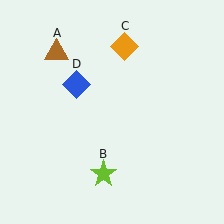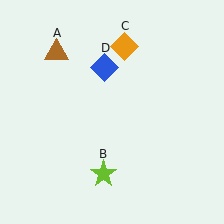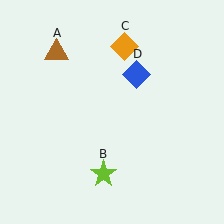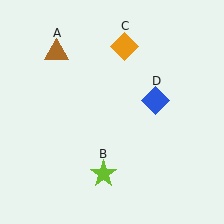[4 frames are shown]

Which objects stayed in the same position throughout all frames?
Brown triangle (object A) and lime star (object B) and orange diamond (object C) remained stationary.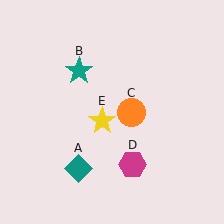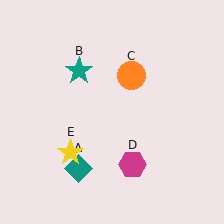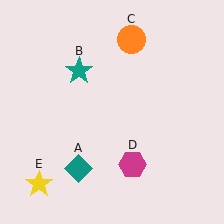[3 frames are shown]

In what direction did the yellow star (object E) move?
The yellow star (object E) moved down and to the left.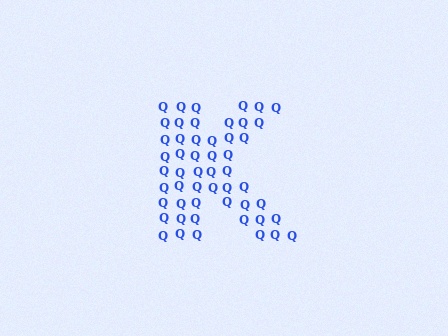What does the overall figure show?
The overall figure shows the letter K.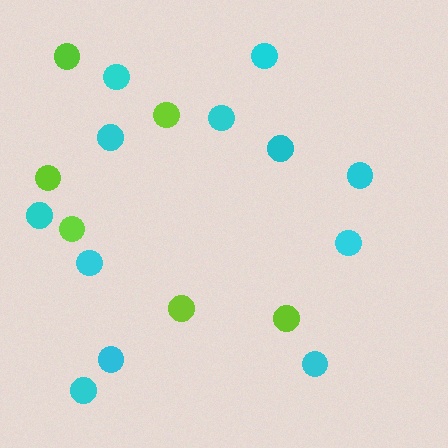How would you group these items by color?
There are 2 groups: one group of cyan circles (12) and one group of lime circles (6).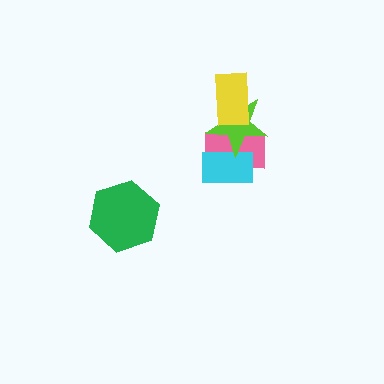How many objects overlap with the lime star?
3 objects overlap with the lime star.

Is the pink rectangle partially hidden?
Yes, it is partially covered by another shape.